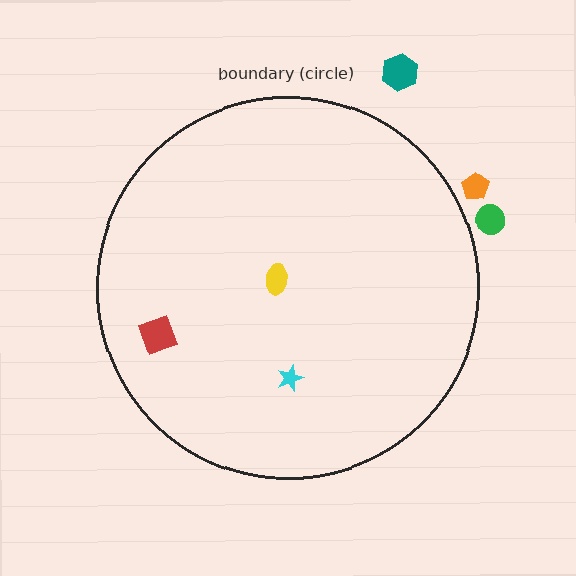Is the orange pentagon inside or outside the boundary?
Outside.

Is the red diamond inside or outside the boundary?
Inside.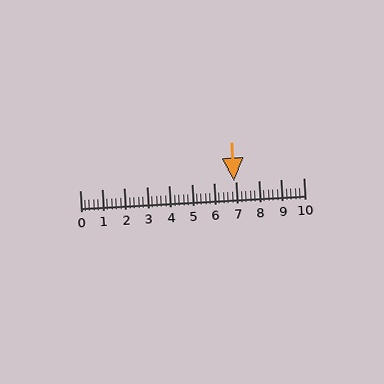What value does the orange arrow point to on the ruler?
The orange arrow points to approximately 6.9.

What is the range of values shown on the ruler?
The ruler shows values from 0 to 10.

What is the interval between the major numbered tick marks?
The major tick marks are spaced 1 units apart.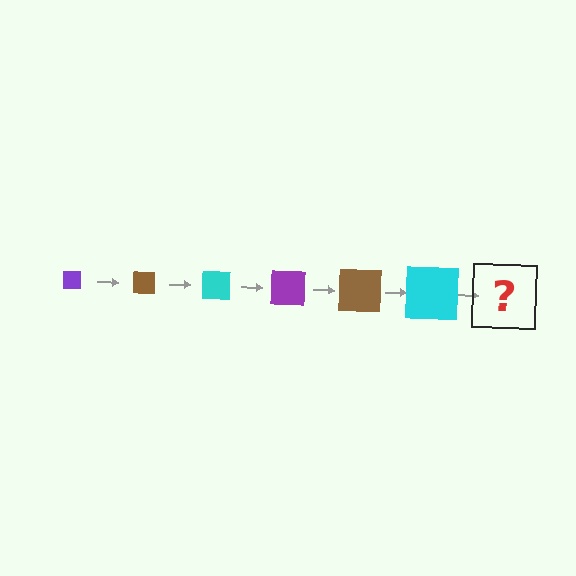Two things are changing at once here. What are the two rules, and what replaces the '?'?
The two rules are that the square grows larger each step and the color cycles through purple, brown, and cyan. The '?' should be a purple square, larger than the previous one.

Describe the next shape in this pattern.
It should be a purple square, larger than the previous one.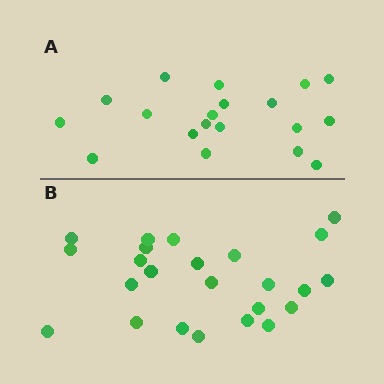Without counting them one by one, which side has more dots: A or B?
Region B (the bottom region) has more dots.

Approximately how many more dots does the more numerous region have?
Region B has about 5 more dots than region A.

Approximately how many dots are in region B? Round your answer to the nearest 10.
About 20 dots. (The exact count is 24, which rounds to 20.)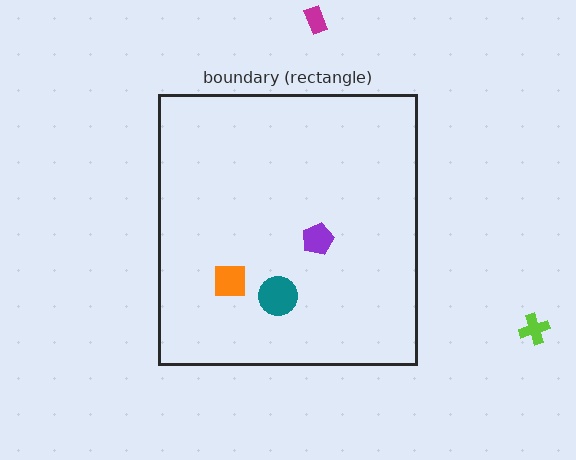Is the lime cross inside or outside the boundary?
Outside.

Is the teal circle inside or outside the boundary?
Inside.